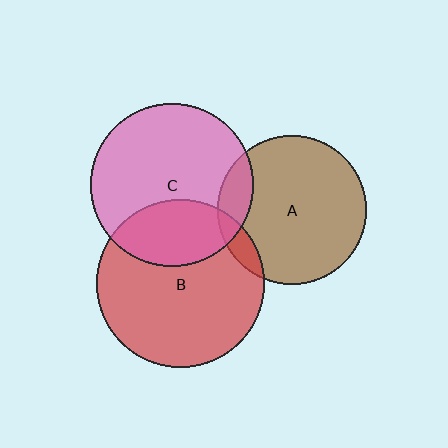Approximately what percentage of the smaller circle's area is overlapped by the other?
Approximately 10%.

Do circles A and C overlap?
Yes.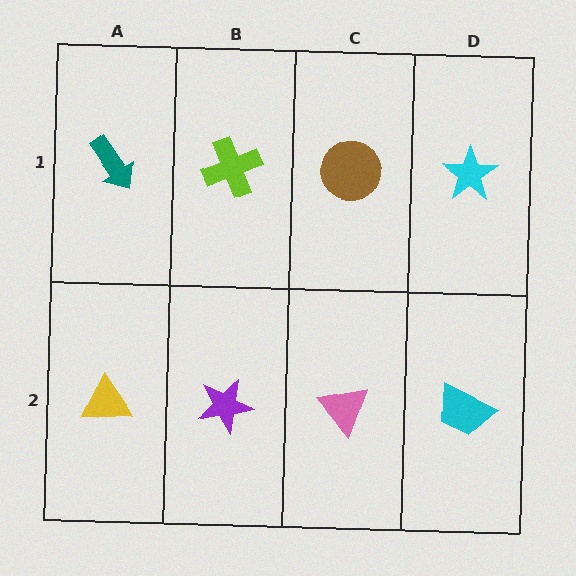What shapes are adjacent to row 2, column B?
A lime cross (row 1, column B), a yellow triangle (row 2, column A), a pink triangle (row 2, column C).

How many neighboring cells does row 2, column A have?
2.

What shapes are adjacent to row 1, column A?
A yellow triangle (row 2, column A), a lime cross (row 1, column B).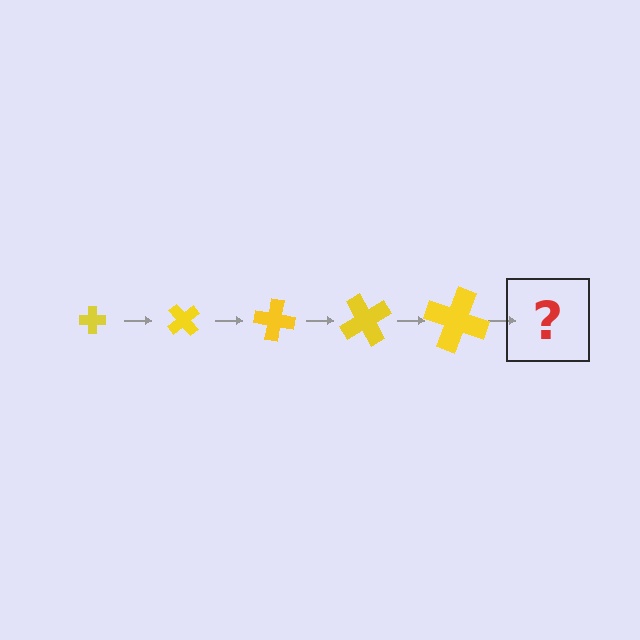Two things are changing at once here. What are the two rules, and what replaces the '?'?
The two rules are that the cross grows larger each step and it rotates 50 degrees each step. The '?' should be a cross, larger than the previous one and rotated 250 degrees from the start.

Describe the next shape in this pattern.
It should be a cross, larger than the previous one and rotated 250 degrees from the start.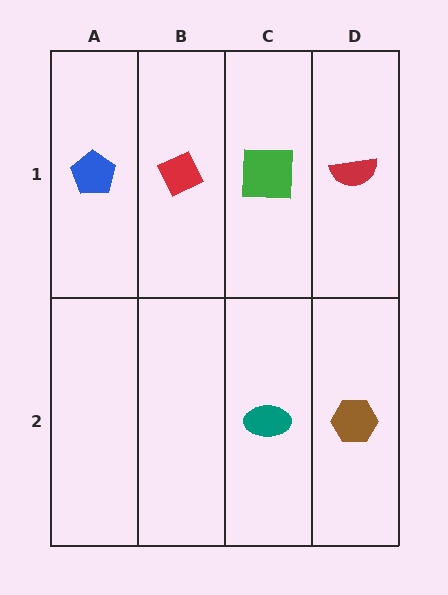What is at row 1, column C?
A green square.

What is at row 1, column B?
A red diamond.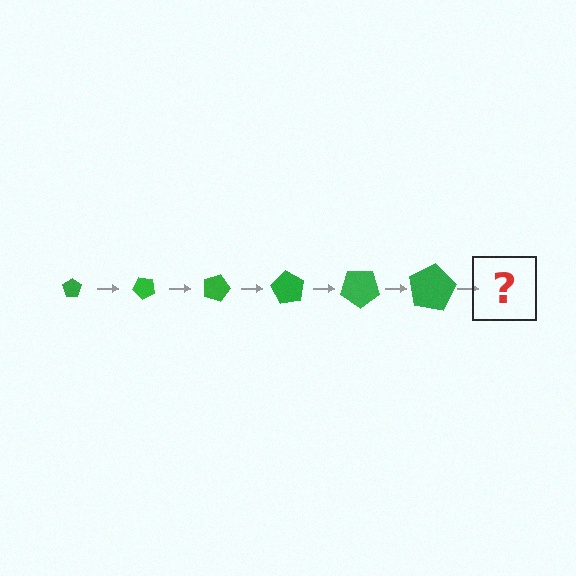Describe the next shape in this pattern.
It should be a pentagon, larger than the previous one and rotated 270 degrees from the start.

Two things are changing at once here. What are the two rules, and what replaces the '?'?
The two rules are that the pentagon grows larger each step and it rotates 45 degrees each step. The '?' should be a pentagon, larger than the previous one and rotated 270 degrees from the start.